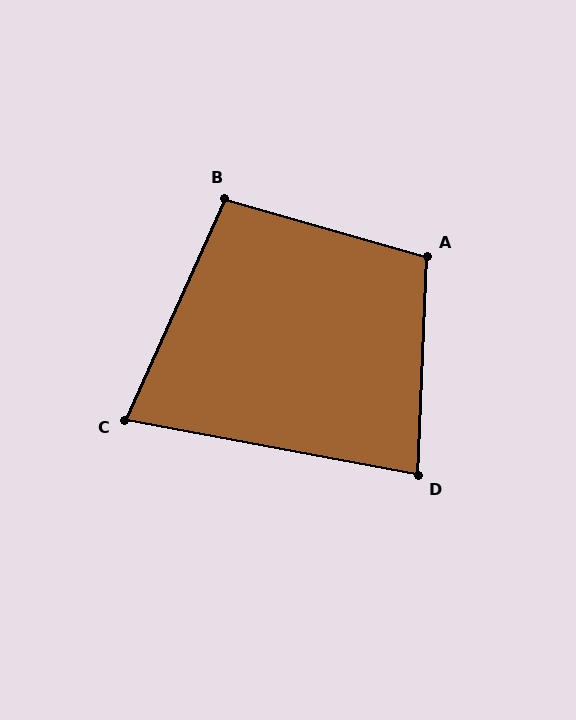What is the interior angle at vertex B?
Approximately 98 degrees (obtuse).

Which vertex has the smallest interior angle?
C, at approximately 76 degrees.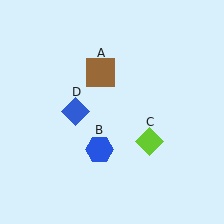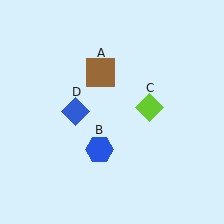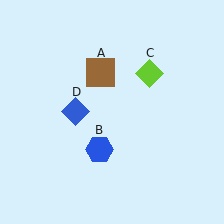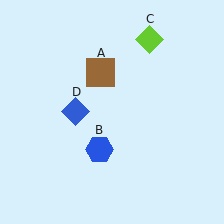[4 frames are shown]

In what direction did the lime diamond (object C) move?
The lime diamond (object C) moved up.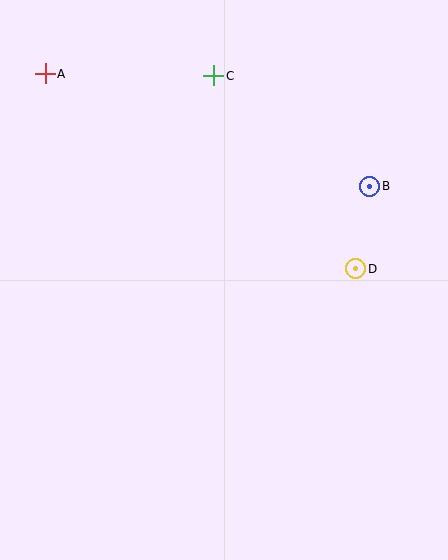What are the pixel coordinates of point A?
Point A is at (45, 74).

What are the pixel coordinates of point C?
Point C is at (214, 76).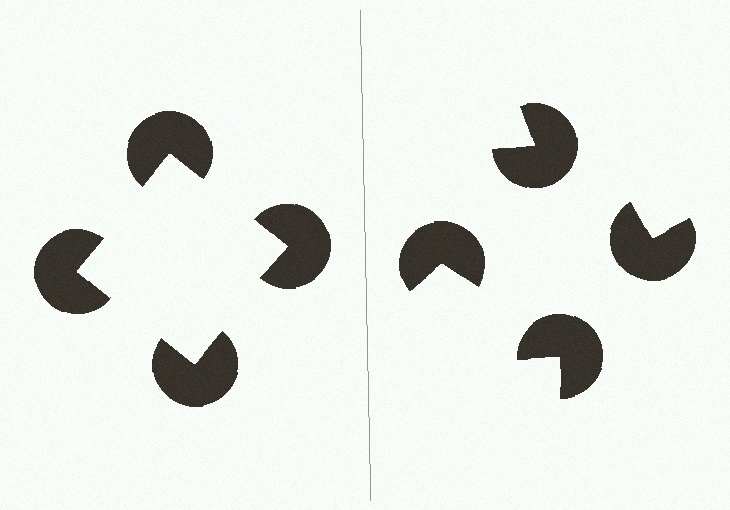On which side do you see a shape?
An illusory square appears on the left side. On the right side the wedge cuts are rotated, so no coherent shape forms.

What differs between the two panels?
The pac-man discs are positioned identically on both sides; only the wedge orientations differ. On the left they align to a square; on the right they are misaligned.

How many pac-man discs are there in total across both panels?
8 — 4 on each side.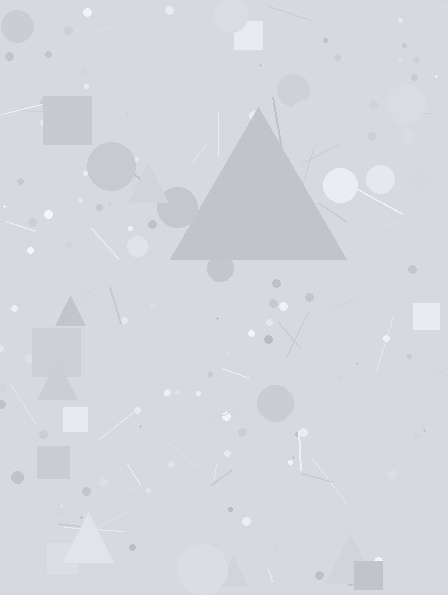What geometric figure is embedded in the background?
A triangle is embedded in the background.